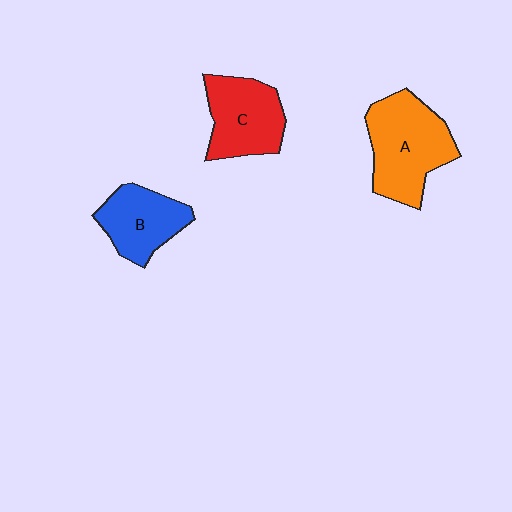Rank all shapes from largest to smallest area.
From largest to smallest: A (orange), C (red), B (blue).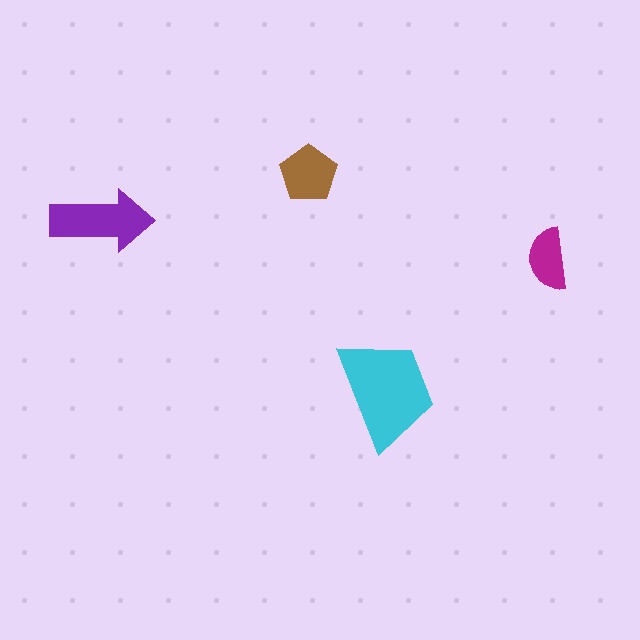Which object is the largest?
The cyan trapezoid.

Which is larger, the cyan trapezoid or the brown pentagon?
The cyan trapezoid.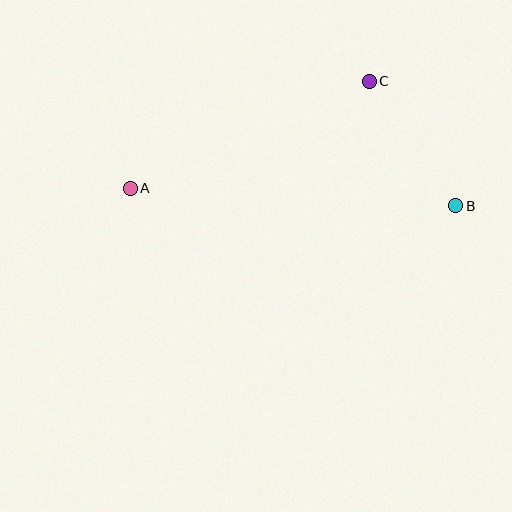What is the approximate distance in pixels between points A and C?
The distance between A and C is approximately 262 pixels.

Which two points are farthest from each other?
Points A and B are farthest from each other.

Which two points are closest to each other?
Points B and C are closest to each other.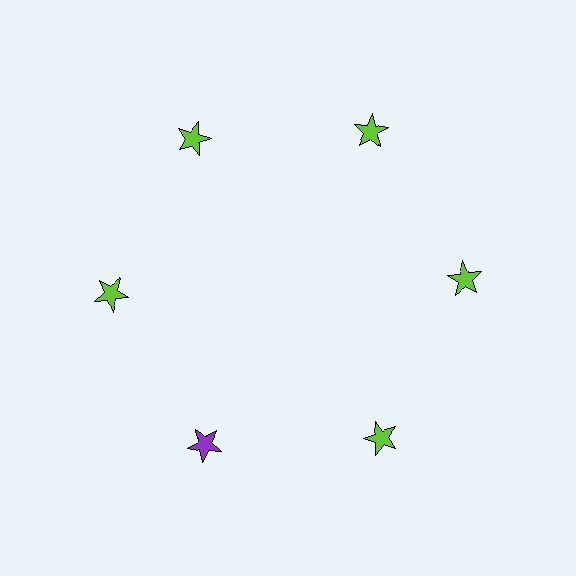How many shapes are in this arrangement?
There are 6 shapes arranged in a ring pattern.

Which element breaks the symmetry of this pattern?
The purple star at roughly the 7 o'clock position breaks the symmetry. All other shapes are lime stars.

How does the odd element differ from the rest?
It has a different color: purple instead of lime.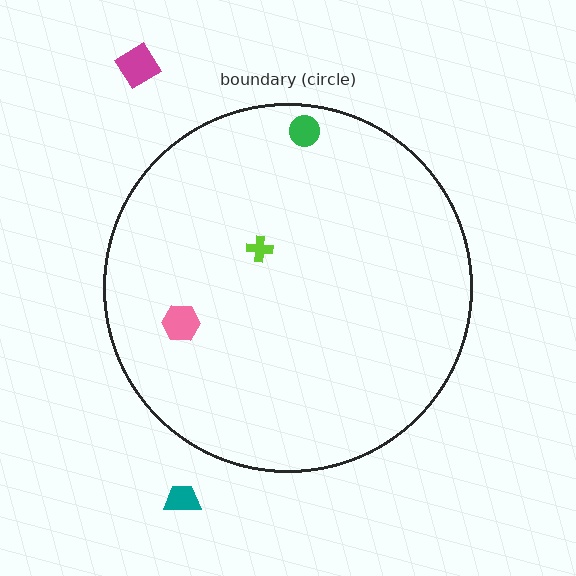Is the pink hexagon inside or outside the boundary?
Inside.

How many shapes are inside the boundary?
3 inside, 2 outside.